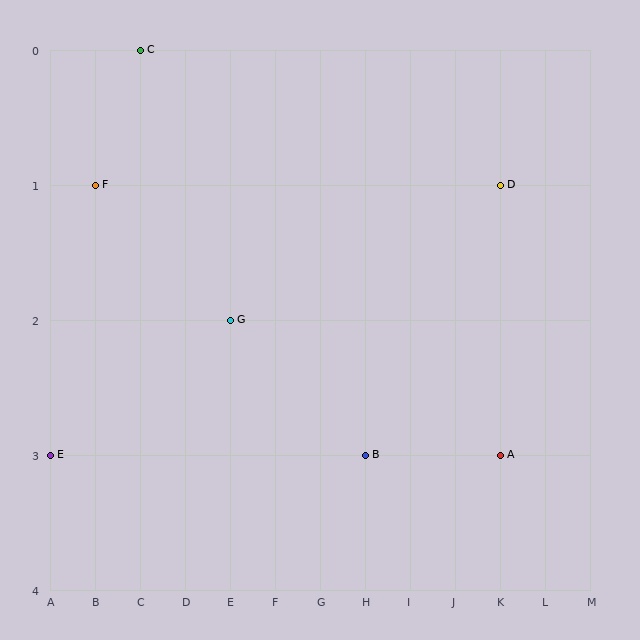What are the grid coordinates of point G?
Point G is at grid coordinates (E, 2).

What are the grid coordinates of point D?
Point D is at grid coordinates (K, 1).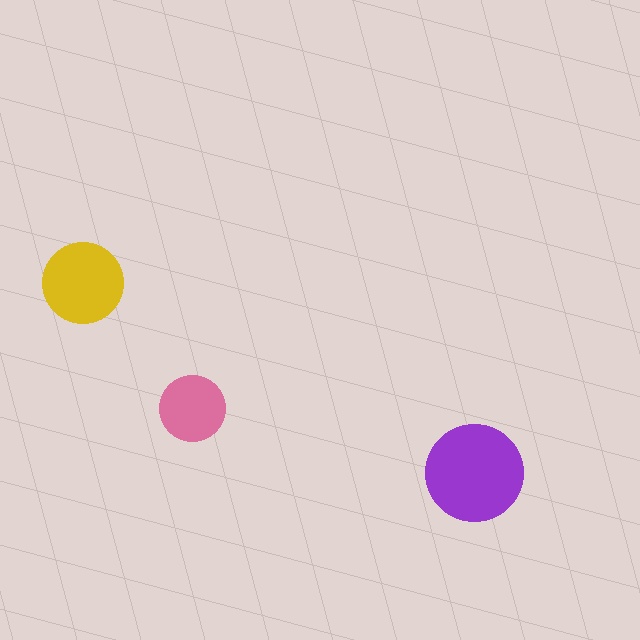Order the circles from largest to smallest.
the purple one, the yellow one, the pink one.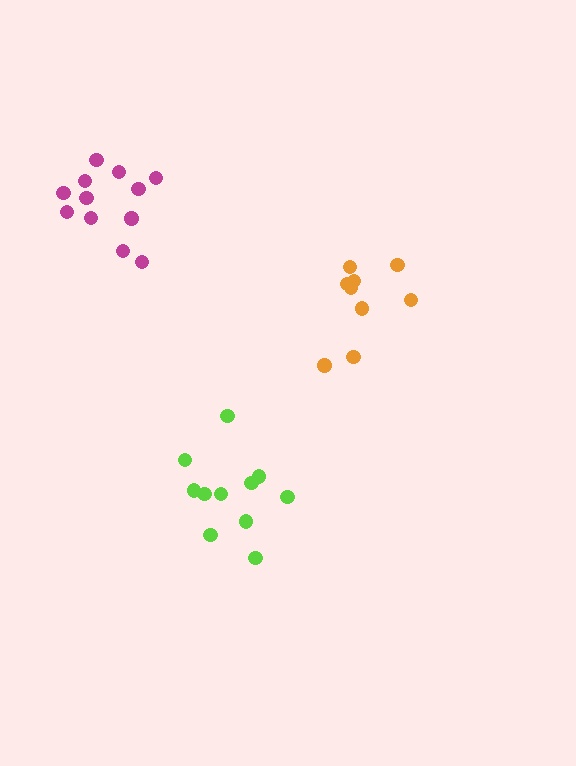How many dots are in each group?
Group 1: 11 dots, Group 2: 12 dots, Group 3: 9 dots (32 total).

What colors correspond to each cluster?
The clusters are colored: lime, magenta, orange.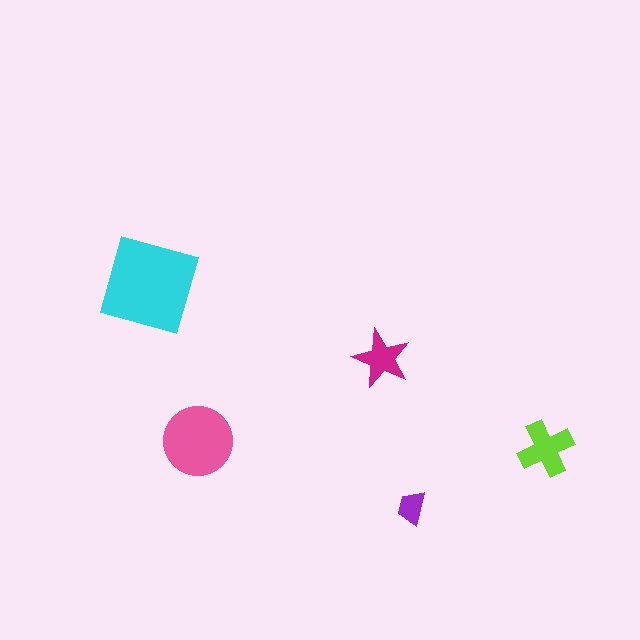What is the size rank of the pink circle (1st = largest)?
2nd.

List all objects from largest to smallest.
The cyan diamond, the pink circle, the lime cross, the magenta star, the purple trapezoid.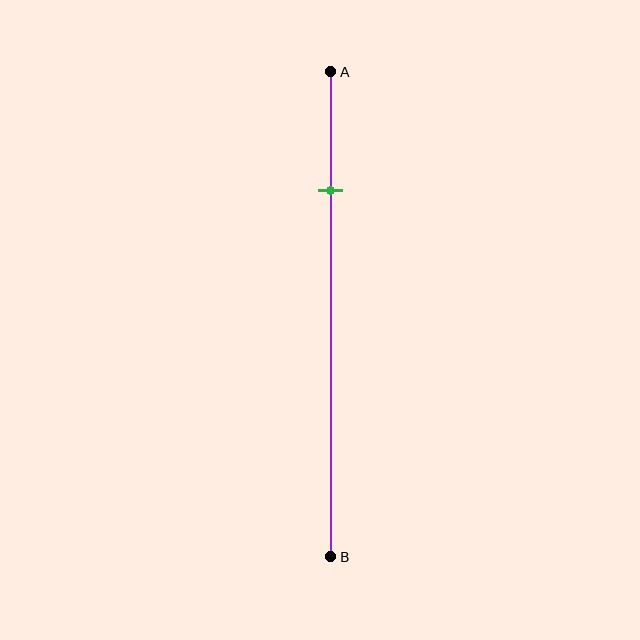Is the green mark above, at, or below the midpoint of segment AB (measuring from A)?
The green mark is above the midpoint of segment AB.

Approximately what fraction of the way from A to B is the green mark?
The green mark is approximately 25% of the way from A to B.